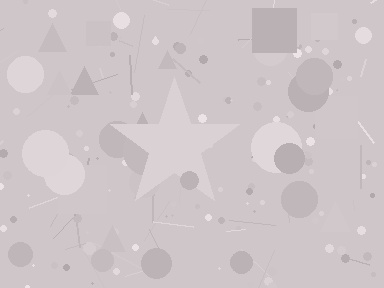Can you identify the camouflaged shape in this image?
The camouflaged shape is a star.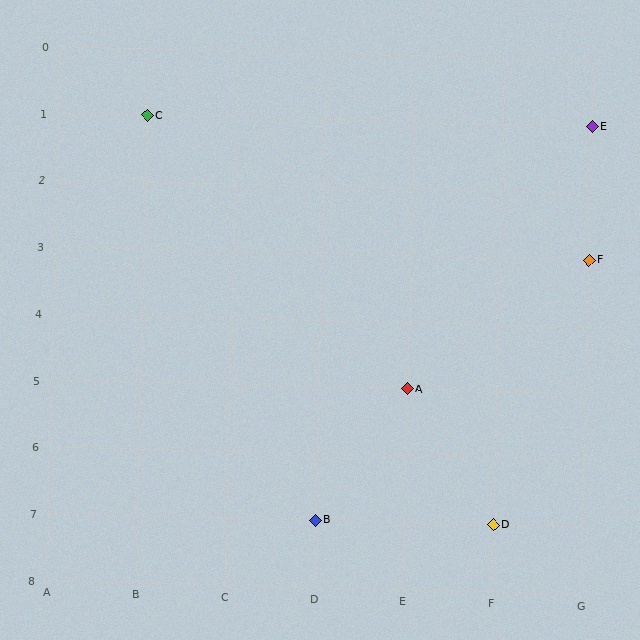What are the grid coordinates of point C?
Point C is at grid coordinates (B, 1).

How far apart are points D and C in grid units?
Points D and C are 4 columns and 6 rows apart (about 7.2 grid units diagonally).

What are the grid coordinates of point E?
Point E is at grid coordinates (G, 1).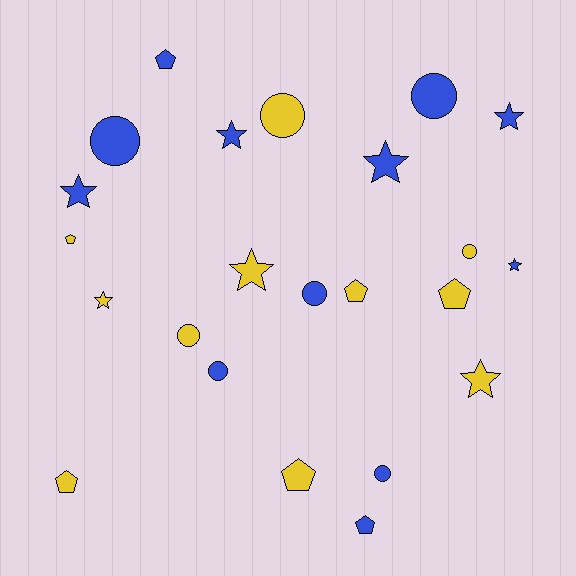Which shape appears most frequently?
Circle, with 8 objects.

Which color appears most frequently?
Blue, with 12 objects.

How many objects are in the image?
There are 23 objects.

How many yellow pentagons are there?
There are 5 yellow pentagons.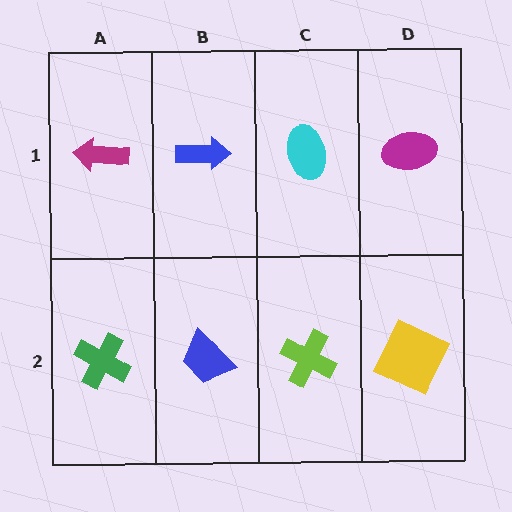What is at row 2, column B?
A blue trapezoid.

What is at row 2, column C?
A lime cross.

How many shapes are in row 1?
4 shapes.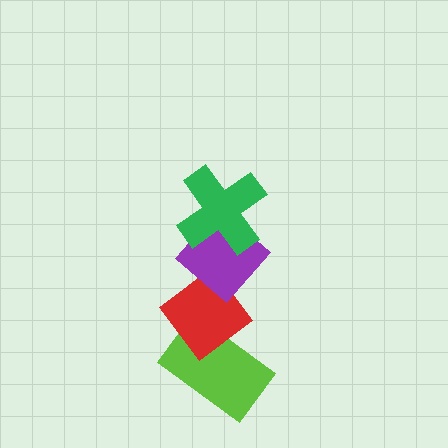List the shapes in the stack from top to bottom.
From top to bottom: the green cross, the purple diamond, the red diamond, the lime rectangle.